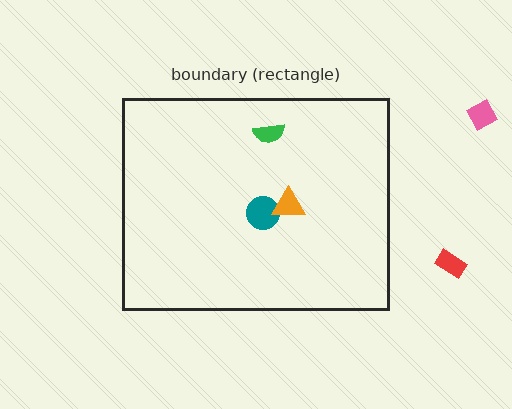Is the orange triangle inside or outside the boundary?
Inside.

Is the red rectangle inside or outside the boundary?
Outside.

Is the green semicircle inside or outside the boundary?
Inside.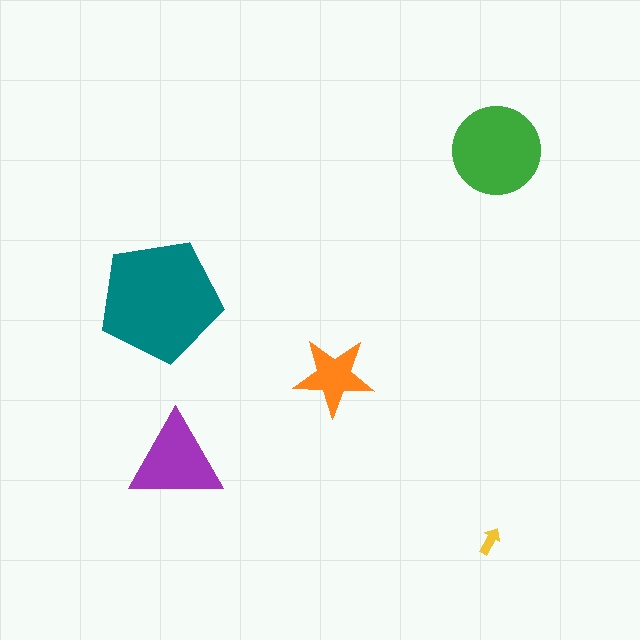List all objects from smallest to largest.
The yellow arrow, the orange star, the purple triangle, the green circle, the teal pentagon.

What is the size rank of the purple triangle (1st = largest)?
3rd.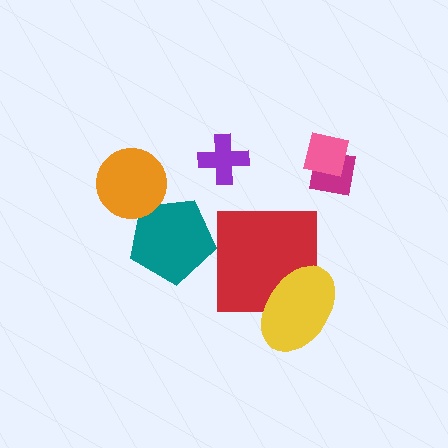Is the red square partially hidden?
Yes, it is partially covered by another shape.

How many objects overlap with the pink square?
1 object overlaps with the pink square.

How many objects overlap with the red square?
1 object overlaps with the red square.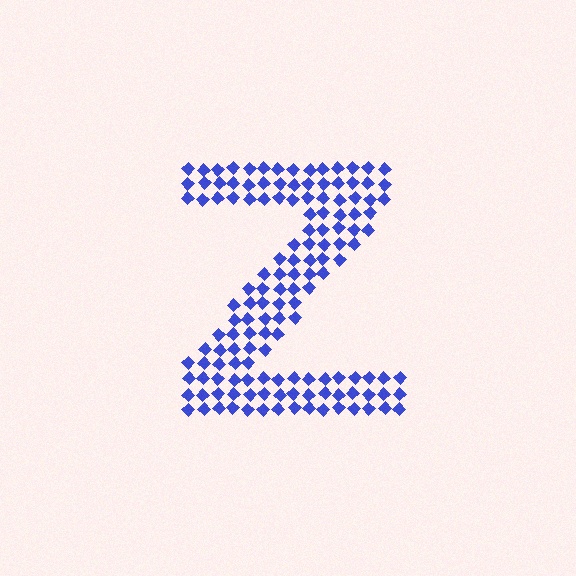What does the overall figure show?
The overall figure shows the letter Z.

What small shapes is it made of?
It is made of small diamonds.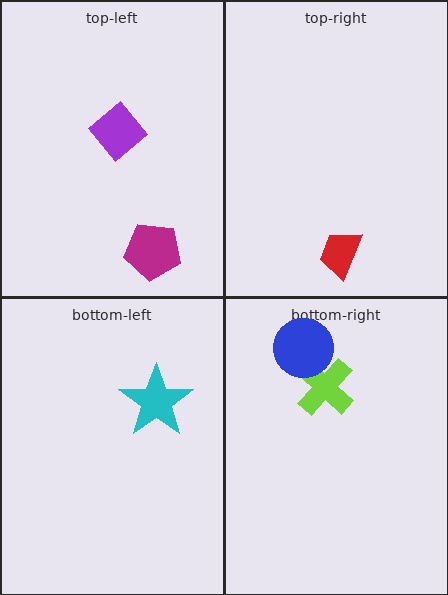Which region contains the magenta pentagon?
The top-left region.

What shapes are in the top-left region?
The purple diamond, the magenta pentagon.